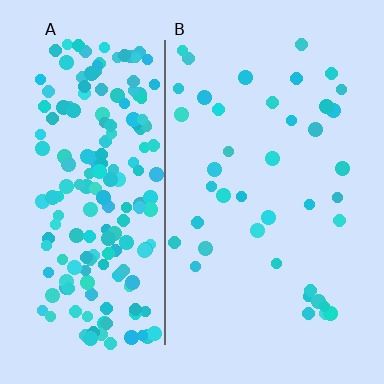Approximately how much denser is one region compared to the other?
Approximately 4.9× — region A over region B.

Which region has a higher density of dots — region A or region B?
A (the left).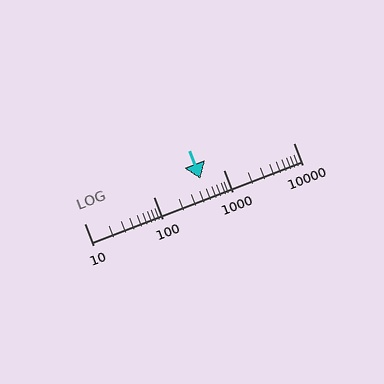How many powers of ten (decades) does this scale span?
The scale spans 3 decades, from 10 to 10000.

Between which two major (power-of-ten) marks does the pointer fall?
The pointer is between 100 and 1000.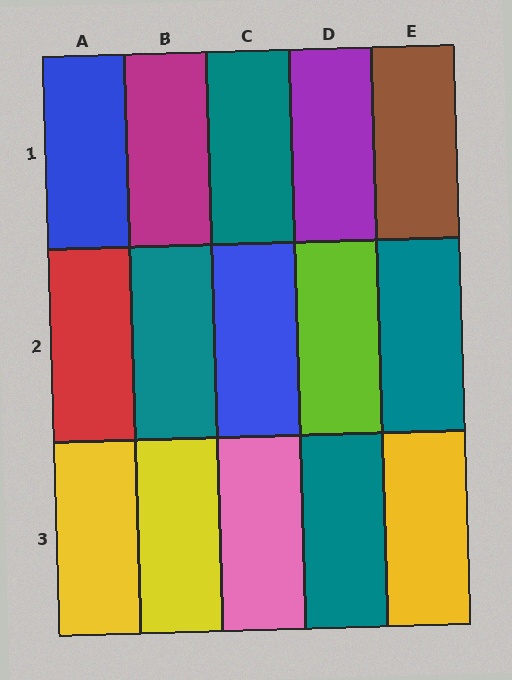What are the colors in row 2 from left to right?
Red, teal, blue, lime, teal.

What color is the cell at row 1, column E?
Brown.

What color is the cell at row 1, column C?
Teal.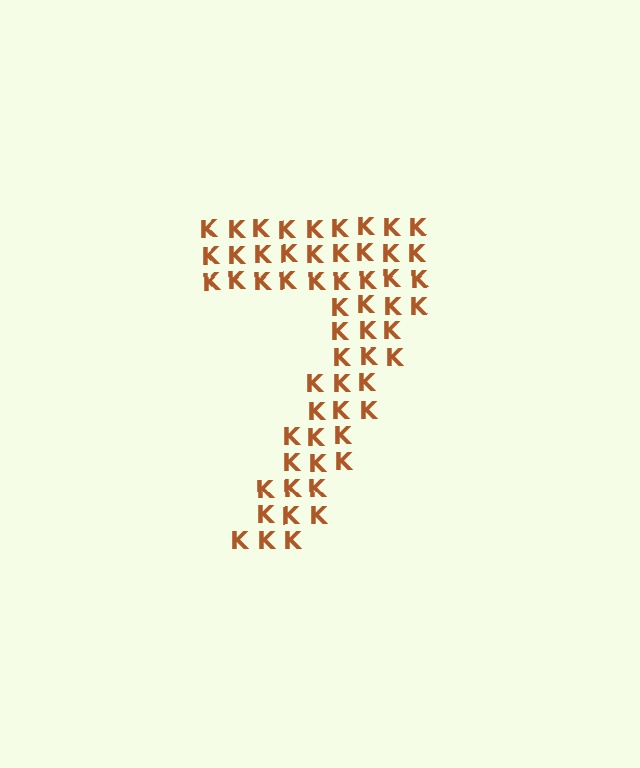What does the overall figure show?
The overall figure shows the digit 7.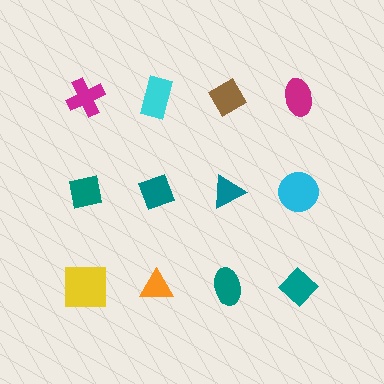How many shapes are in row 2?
4 shapes.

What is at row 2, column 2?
A teal diamond.